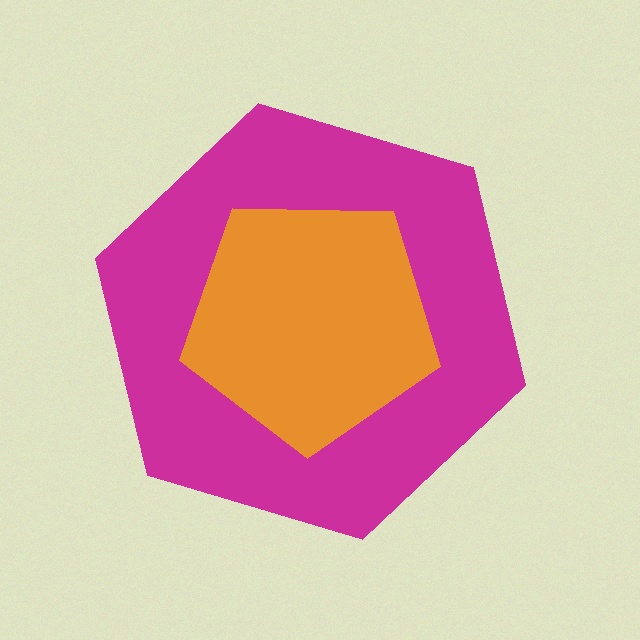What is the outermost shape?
The magenta hexagon.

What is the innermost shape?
The orange pentagon.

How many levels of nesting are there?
2.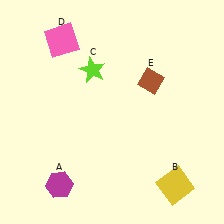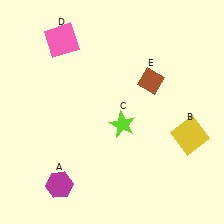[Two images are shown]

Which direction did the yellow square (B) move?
The yellow square (B) moved up.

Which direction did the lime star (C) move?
The lime star (C) moved down.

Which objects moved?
The objects that moved are: the yellow square (B), the lime star (C).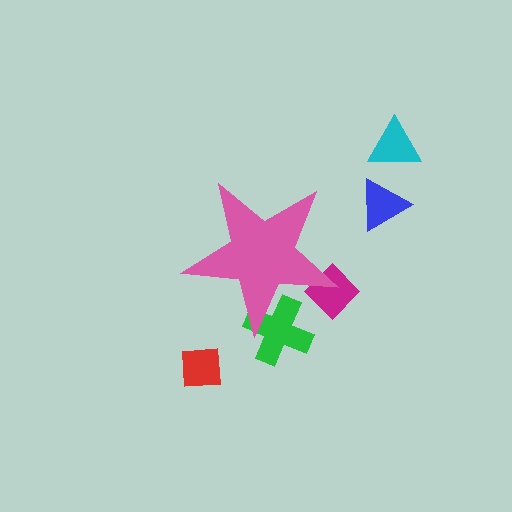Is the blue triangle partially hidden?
No, the blue triangle is fully visible.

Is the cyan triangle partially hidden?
No, the cyan triangle is fully visible.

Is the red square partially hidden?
No, the red square is fully visible.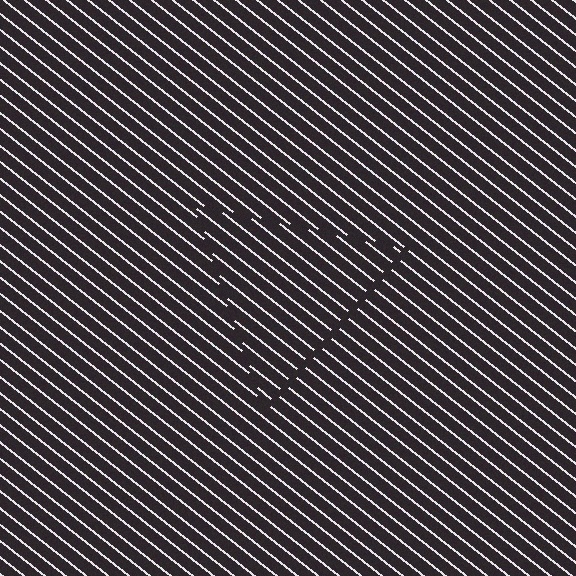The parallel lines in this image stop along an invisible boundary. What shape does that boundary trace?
An illusory triangle. The interior of the shape contains the same grating, shifted by half a period — the contour is defined by the phase discontinuity where line-ends from the inner and outer gratings abut.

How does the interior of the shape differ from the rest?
The interior of the shape contains the same grating, shifted by half a period — the contour is defined by the phase discontinuity where line-ends from the inner and outer gratings abut.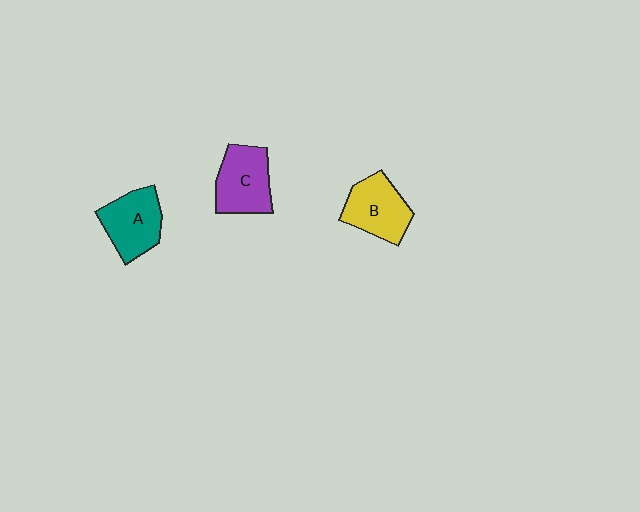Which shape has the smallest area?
Shape A (teal).